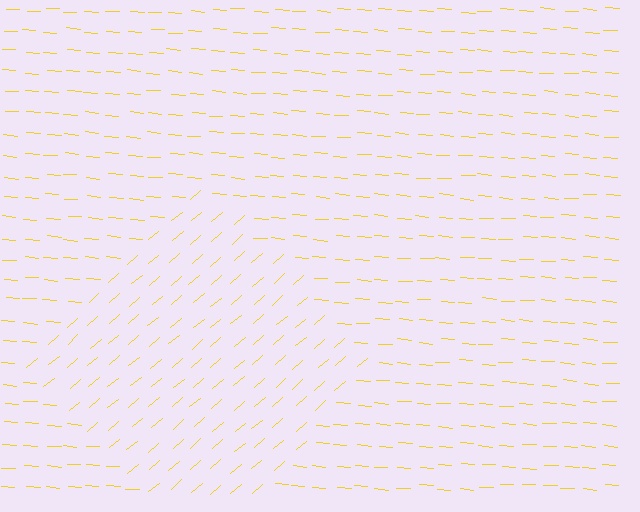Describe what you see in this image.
The image is filled with small yellow line segments. A diamond region in the image has lines oriented differently from the surrounding lines, creating a visible texture boundary.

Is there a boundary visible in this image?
Yes, there is a texture boundary formed by a change in line orientation.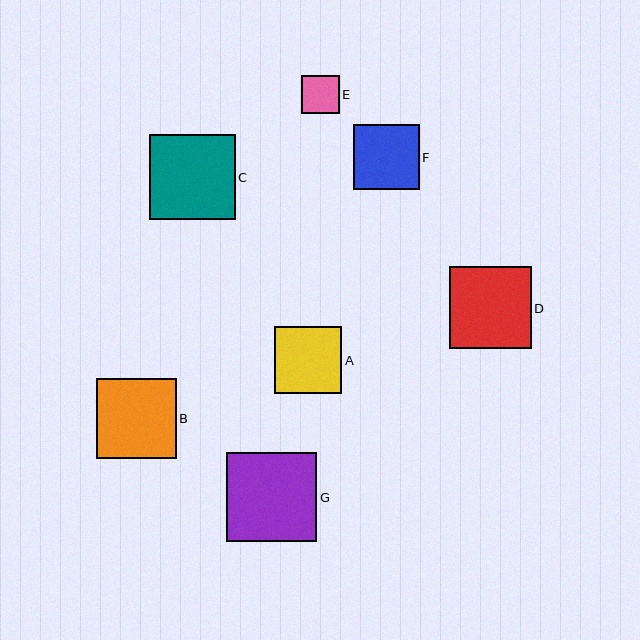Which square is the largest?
Square G is the largest with a size of approximately 90 pixels.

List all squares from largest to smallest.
From largest to smallest: G, C, D, B, A, F, E.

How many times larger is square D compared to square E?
Square D is approximately 2.2 times the size of square E.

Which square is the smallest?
Square E is the smallest with a size of approximately 38 pixels.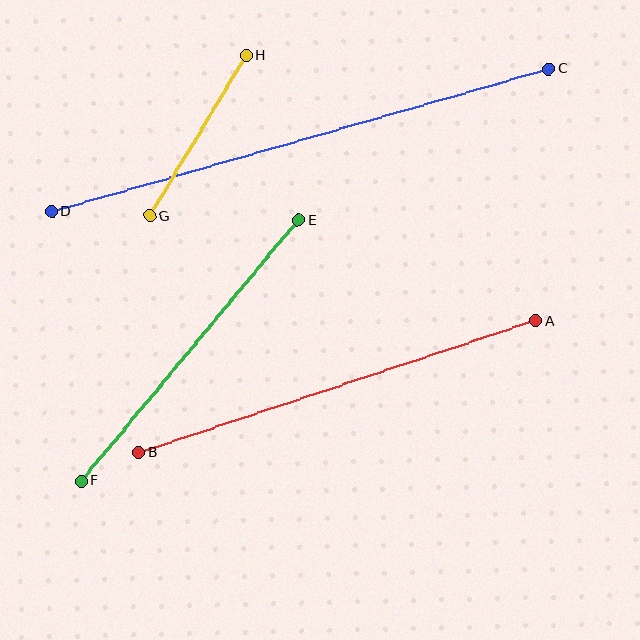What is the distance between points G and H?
The distance is approximately 187 pixels.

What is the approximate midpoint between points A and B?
The midpoint is at approximately (337, 387) pixels.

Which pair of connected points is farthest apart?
Points C and D are farthest apart.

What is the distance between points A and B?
The distance is approximately 418 pixels.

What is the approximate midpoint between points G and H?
The midpoint is at approximately (198, 136) pixels.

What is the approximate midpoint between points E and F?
The midpoint is at approximately (190, 350) pixels.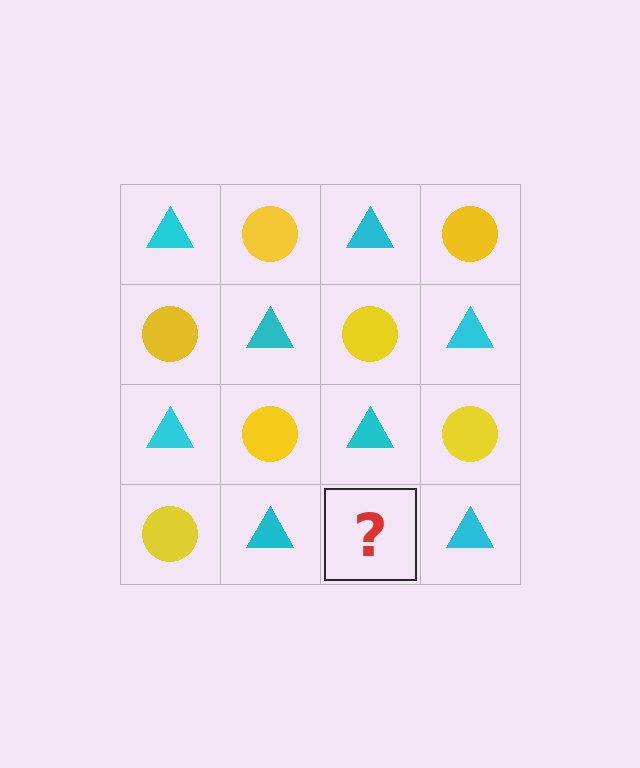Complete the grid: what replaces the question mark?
The question mark should be replaced with a yellow circle.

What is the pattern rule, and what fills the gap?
The rule is that it alternates cyan triangle and yellow circle in a checkerboard pattern. The gap should be filled with a yellow circle.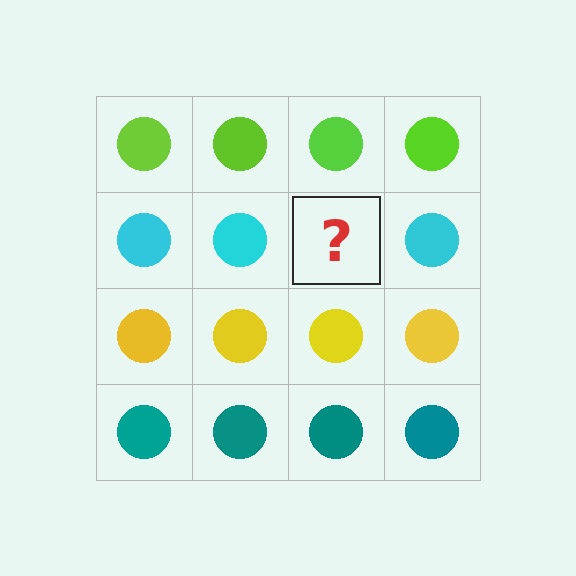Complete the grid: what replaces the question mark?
The question mark should be replaced with a cyan circle.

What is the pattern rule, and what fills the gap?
The rule is that each row has a consistent color. The gap should be filled with a cyan circle.